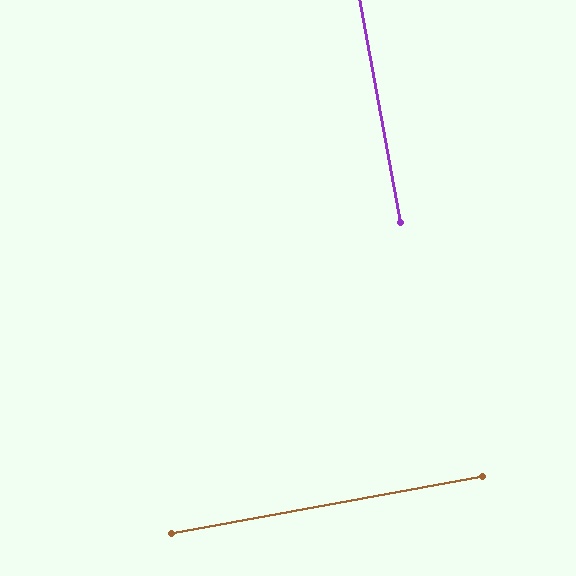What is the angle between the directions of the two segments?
Approximately 90 degrees.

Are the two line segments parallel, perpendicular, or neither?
Perpendicular — they meet at approximately 90°.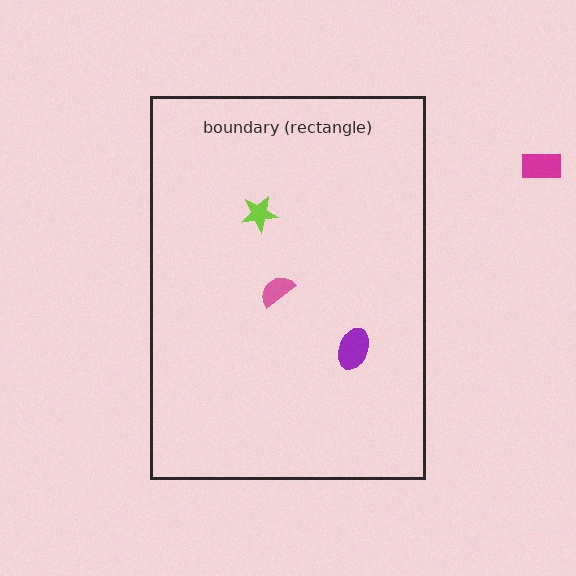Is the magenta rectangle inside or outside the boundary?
Outside.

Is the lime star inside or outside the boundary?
Inside.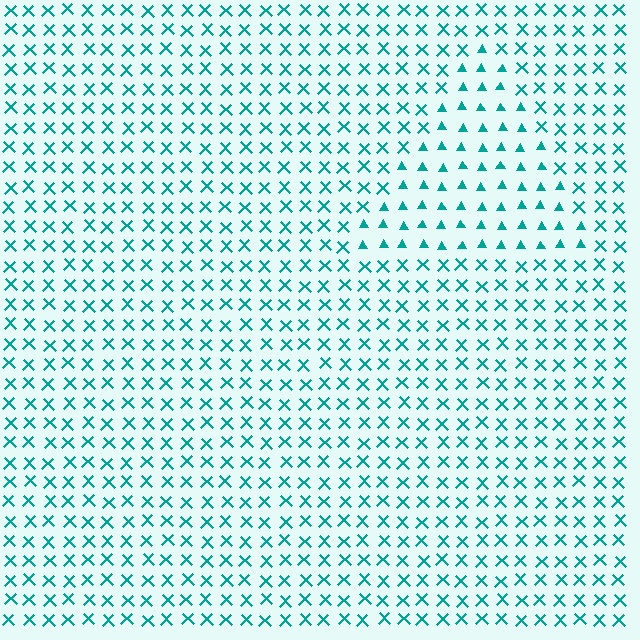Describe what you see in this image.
The image is filled with small teal elements arranged in a uniform grid. A triangle-shaped region contains triangles, while the surrounding area contains X marks. The boundary is defined purely by the change in element shape.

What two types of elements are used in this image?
The image uses triangles inside the triangle region and X marks outside it.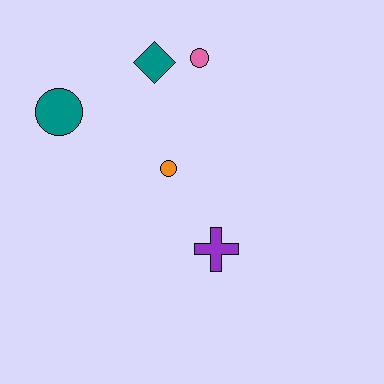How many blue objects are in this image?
There are no blue objects.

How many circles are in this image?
There are 3 circles.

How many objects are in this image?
There are 5 objects.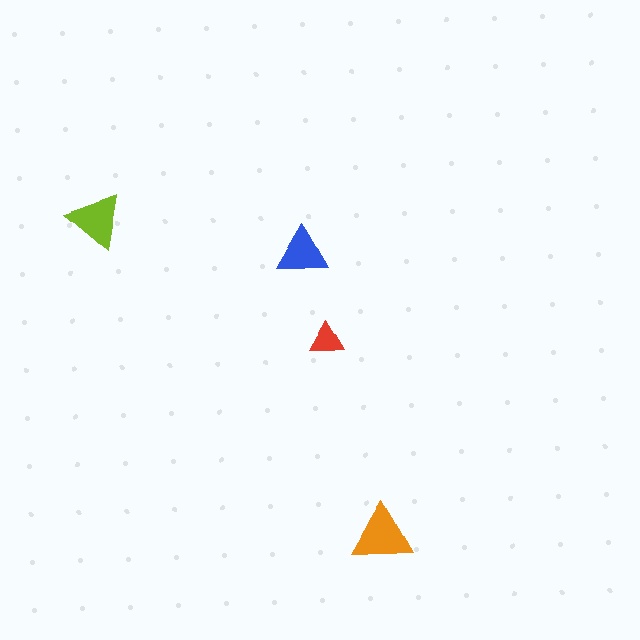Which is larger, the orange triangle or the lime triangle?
The orange one.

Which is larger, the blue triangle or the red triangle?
The blue one.